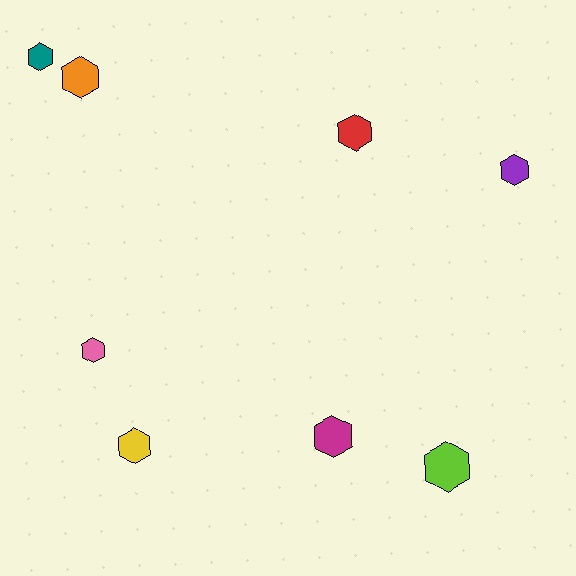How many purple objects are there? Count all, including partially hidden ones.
There is 1 purple object.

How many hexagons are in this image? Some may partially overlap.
There are 8 hexagons.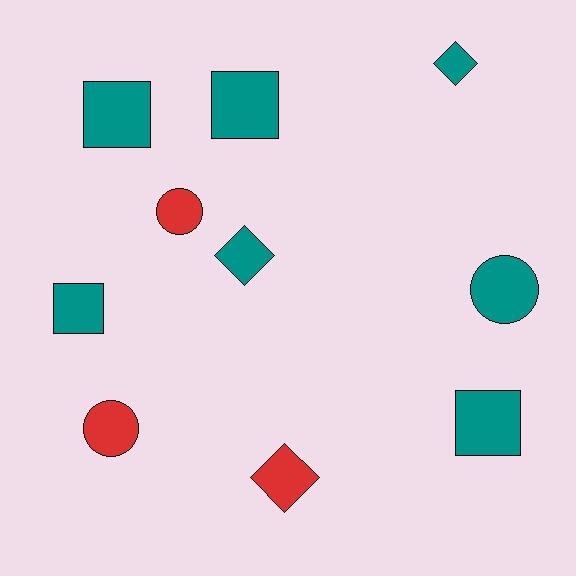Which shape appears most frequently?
Square, with 4 objects.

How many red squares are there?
There are no red squares.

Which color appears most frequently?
Teal, with 7 objects.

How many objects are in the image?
There are 10 objects.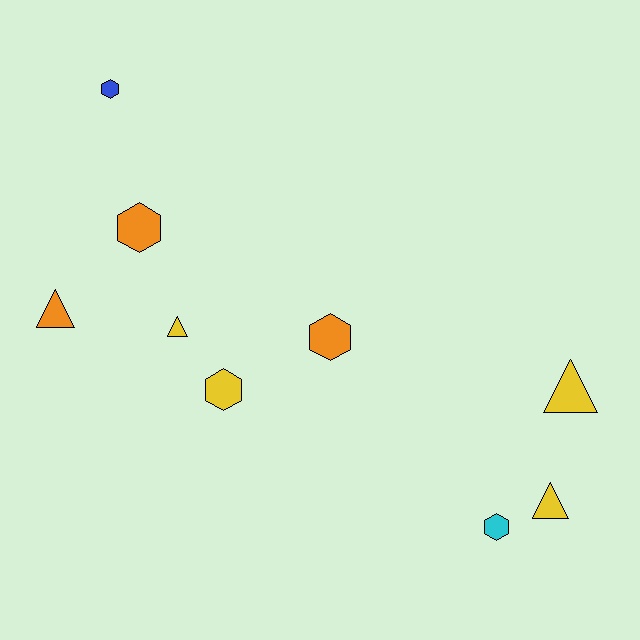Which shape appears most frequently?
Hexagon, with 5 objects.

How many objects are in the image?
There are 9 objects.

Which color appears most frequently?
Yellow, with 4 objects.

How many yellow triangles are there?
There are 3 yellow triangles.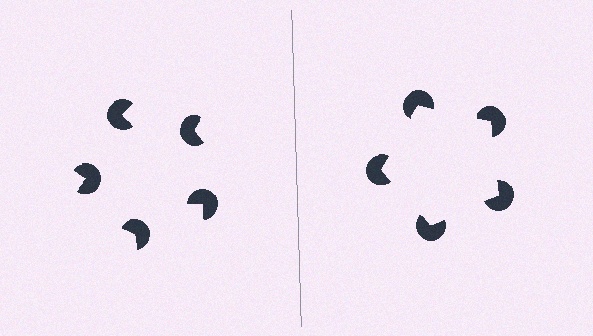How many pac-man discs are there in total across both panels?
10 — 5 on each side.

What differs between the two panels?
The pac-man discs are positioned identically on both sides; only the wedge orientations differ. On the right they align to a pentagon; on the left they are misaligned.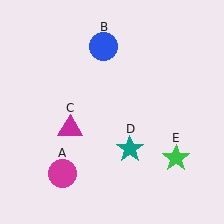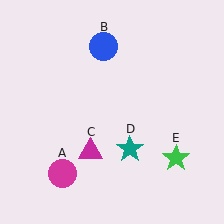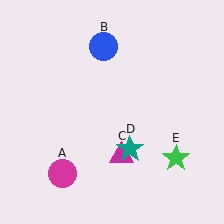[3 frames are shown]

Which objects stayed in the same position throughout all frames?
Magenta circle (object A) and blue circle (object B) and teal star (object D) and green star (object E) remained stationary.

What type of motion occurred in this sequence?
The magenta triangle (object C) rotated counterclockwise around the center of the scene.